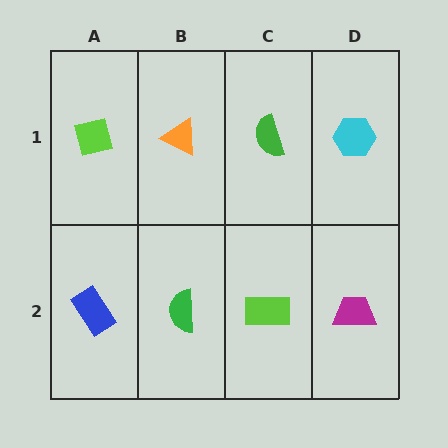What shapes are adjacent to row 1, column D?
A magenta trapezoid (row 2, column D), a green semicircle (row 1, column C).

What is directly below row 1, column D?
A magenta trapezoid.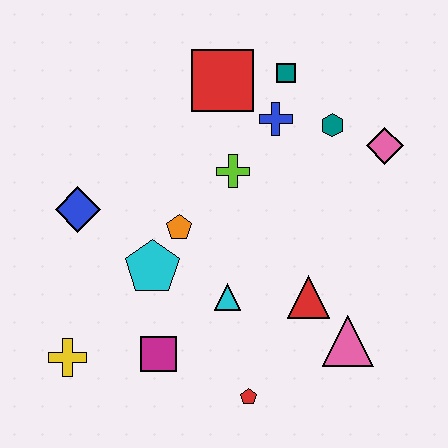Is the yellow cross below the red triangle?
Yes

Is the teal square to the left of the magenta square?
No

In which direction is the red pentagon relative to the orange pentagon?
The red pentagon is below the orange pentagon.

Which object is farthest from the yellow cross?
The pink diamond is farthest from the yellow cross.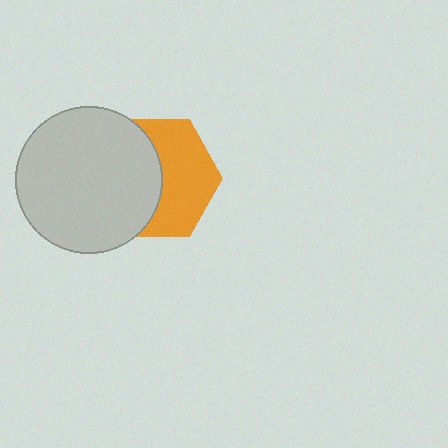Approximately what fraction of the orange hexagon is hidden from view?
Roughly 49% of the orange hexagon is hidden behind the light gray circle.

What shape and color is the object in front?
The object in front is a light gray circle.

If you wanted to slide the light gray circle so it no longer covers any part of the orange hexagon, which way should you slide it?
Slide it left — that is the most direct way to separate the two shapes.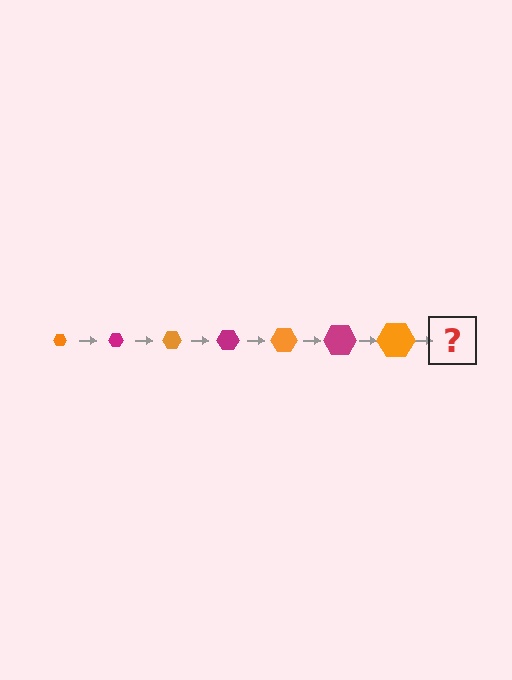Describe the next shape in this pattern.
It should be a magenta hexagon, larger than the previous one.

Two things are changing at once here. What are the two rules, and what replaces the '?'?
The two rules are that the hexagon grows larger each step and the color cycles through orange and magenta. The '?' should be a magenta hexagon, larger than the previous one.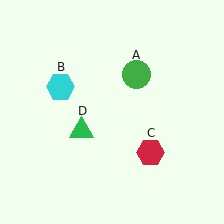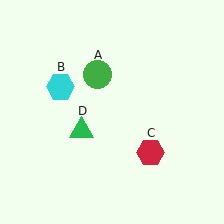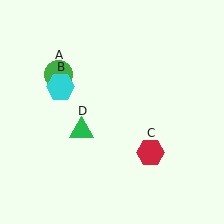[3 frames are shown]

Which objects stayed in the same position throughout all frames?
Cyan hexagon (object B) and red hexagon (object C) and green triangle (object D) remained stationary.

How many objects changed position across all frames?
1 object changed position: green circle (object A).